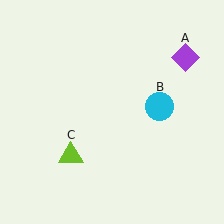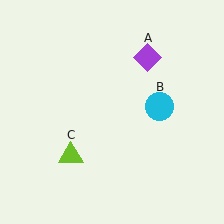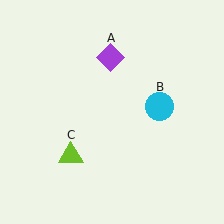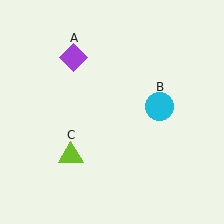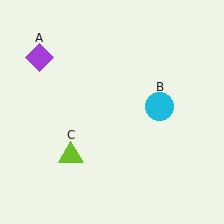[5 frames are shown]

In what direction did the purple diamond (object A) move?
The purple diamond (object A) moved left.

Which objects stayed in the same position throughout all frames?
Cyan circle (object B) and lime triangle (object C) remained stationary.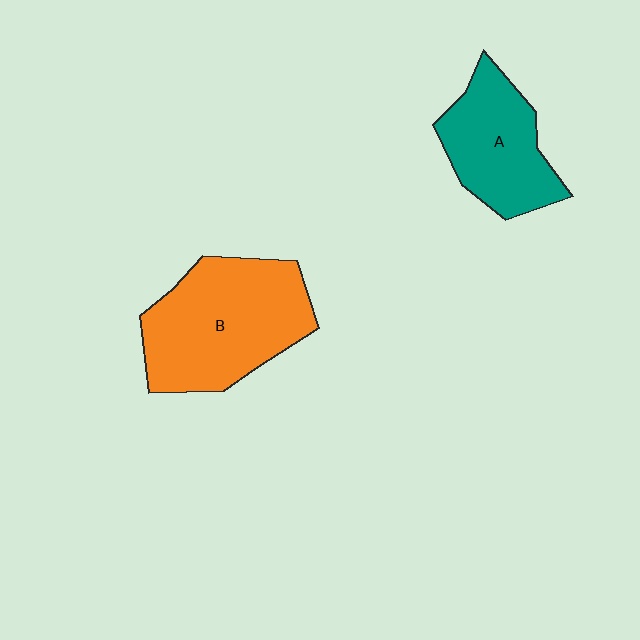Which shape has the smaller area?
Shape A (teal).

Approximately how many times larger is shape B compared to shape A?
Approximately 1.5 times.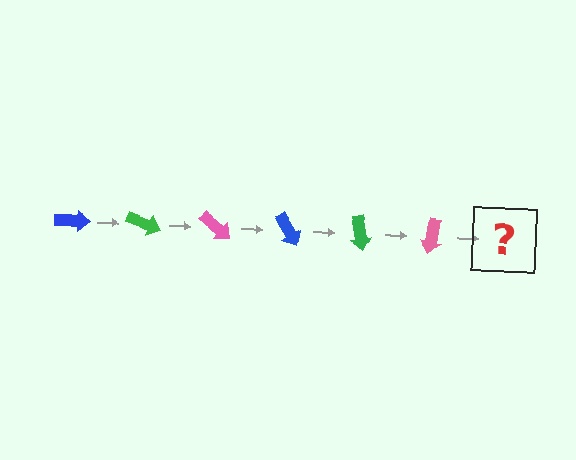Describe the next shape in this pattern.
It should be a blue arrow, rotated 120 degrees from the start.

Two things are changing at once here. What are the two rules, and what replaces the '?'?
The two rules are that it rotates 20 degrees each step and the color cycles through blue, green, and pink. The '?' should be a blue arrow, rotated 120 degrees from the start.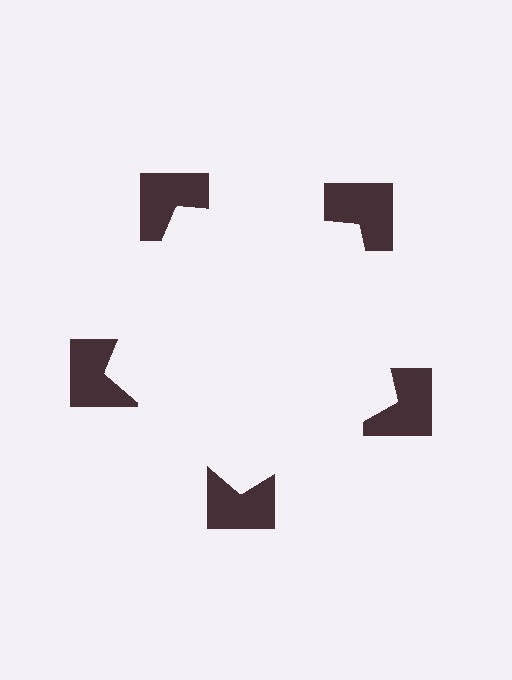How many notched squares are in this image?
There are 5 — one at each vertex of the illusory pentagon.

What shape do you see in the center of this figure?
An illusory pentagon — its edges are inferred from the aligned wedge cuts in the notched squares, not physically drawn.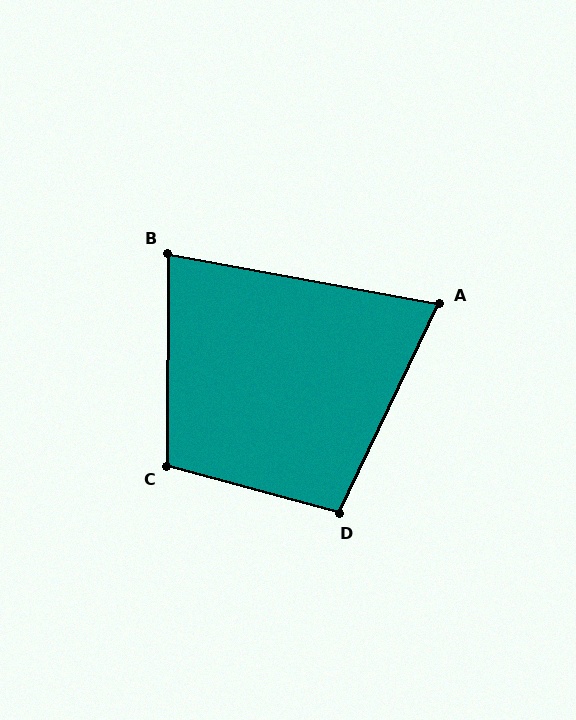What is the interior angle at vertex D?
Approximately 100 degrees (obtuse).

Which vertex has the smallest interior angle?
A, at approximately 75 degrees.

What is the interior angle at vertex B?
Approximately 80 degrees (acute).